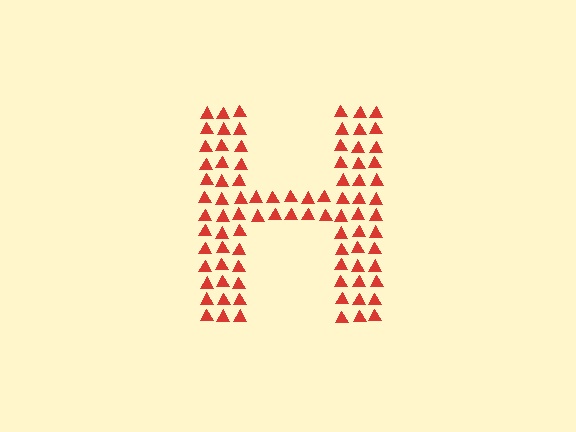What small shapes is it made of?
It is made of small triangles.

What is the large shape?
The large shape is the letter H.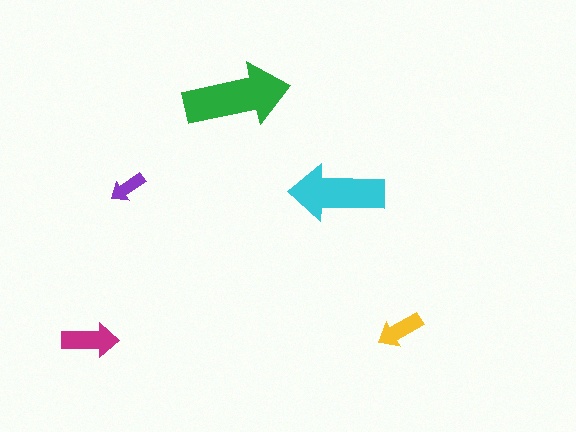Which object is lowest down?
The magenta arrow is bottommost.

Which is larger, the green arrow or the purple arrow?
The green one.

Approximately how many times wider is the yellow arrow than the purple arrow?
About 1.5 times wider.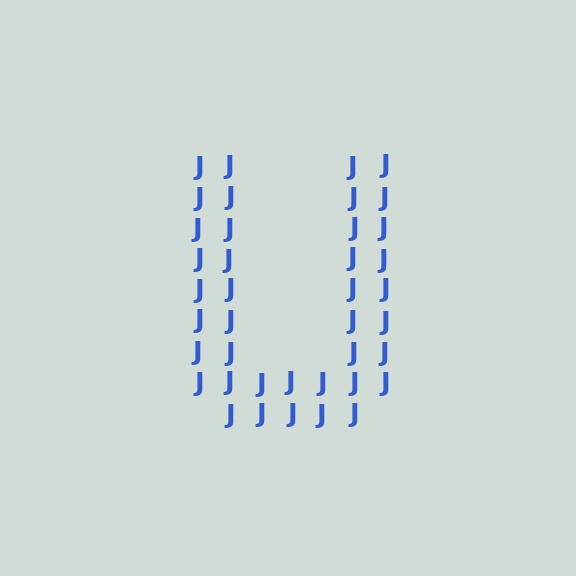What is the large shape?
The large shape is the letter U.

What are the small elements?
The small elements are letter J's.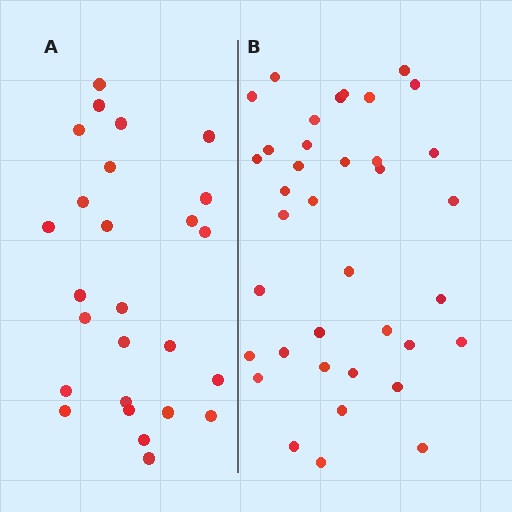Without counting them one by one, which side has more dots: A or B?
Region B (the right region) has more dots.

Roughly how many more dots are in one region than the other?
Region B has roughly 12 or so more dots than region A.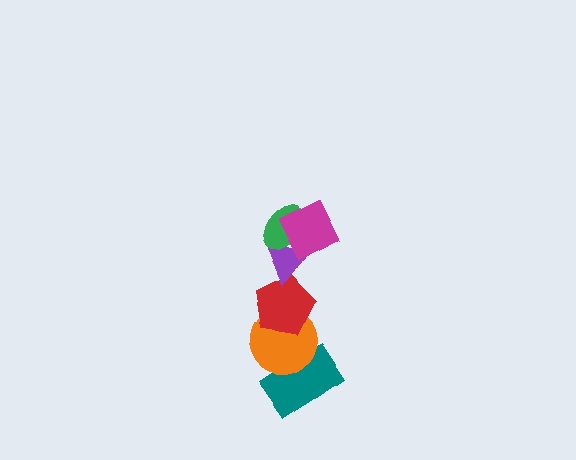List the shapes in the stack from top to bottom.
From top to bottom: the magenta square, the green ellipse, the purple triangle, the red pentagon, the orange circle, the teal rectangle.